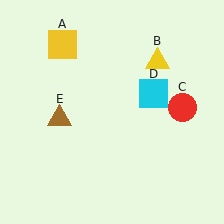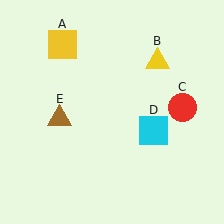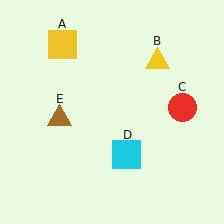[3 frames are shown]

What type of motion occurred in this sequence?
The cyan square (object D) rotated clockwise around the center of the scene.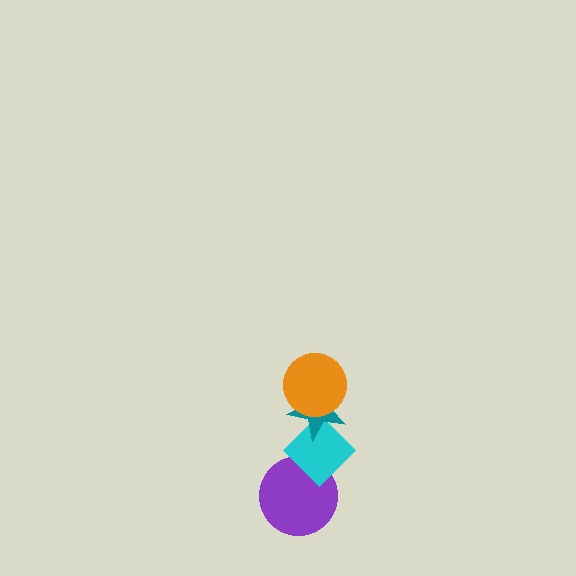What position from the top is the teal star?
The teal star is 2nd from the top.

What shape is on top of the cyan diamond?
The teal star is on top of the cyan diamond.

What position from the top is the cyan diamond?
The cyan diamond is 3rd from the top.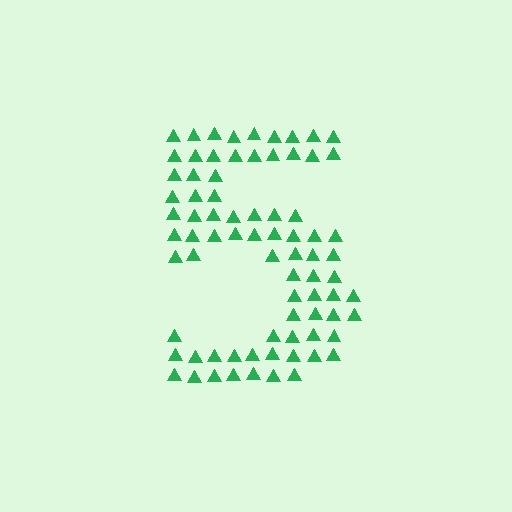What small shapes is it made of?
It is made of small triangles.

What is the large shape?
The large shape is the digit 5.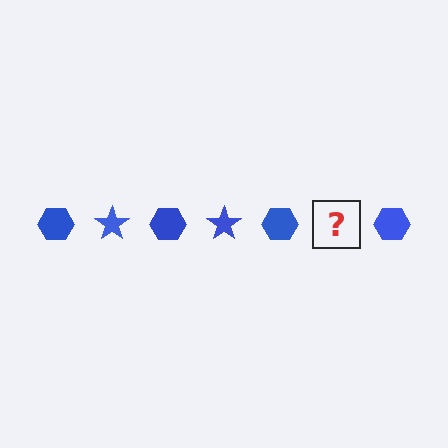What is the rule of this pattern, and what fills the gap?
The rule is that the pattern cycles through hexagon, star shapes in blue. The gap should be filled with a blue star.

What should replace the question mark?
The question mark should be replaced with a blue star.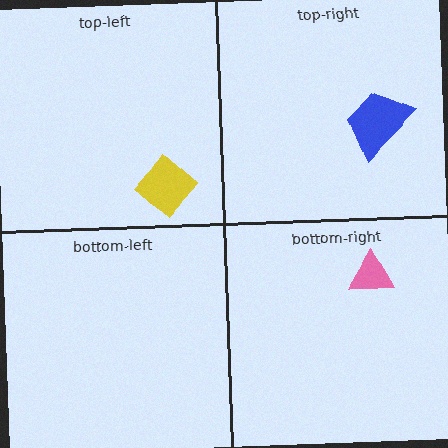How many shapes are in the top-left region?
1.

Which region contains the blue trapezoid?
The top-right region.